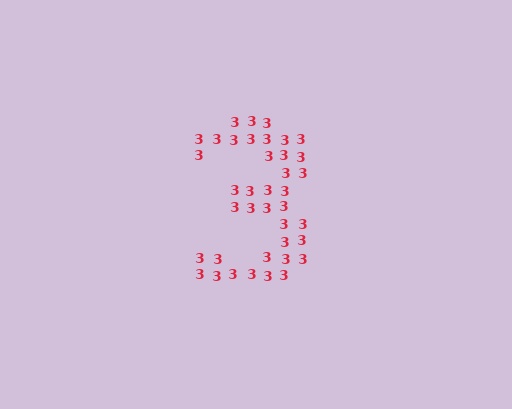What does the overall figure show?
The overall figure shows the digit 3.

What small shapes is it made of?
It is made of small digit 3's.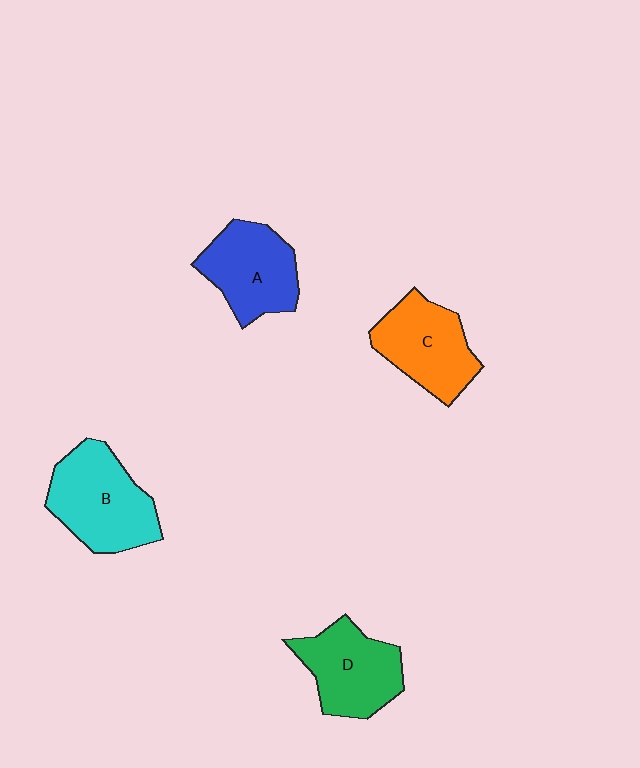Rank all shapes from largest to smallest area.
From largest to smallest: B (cyan), D (green), C (orange), A (blue).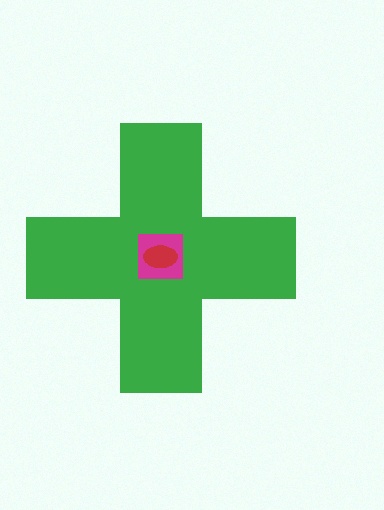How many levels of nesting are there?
3.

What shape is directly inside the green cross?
The magenta square.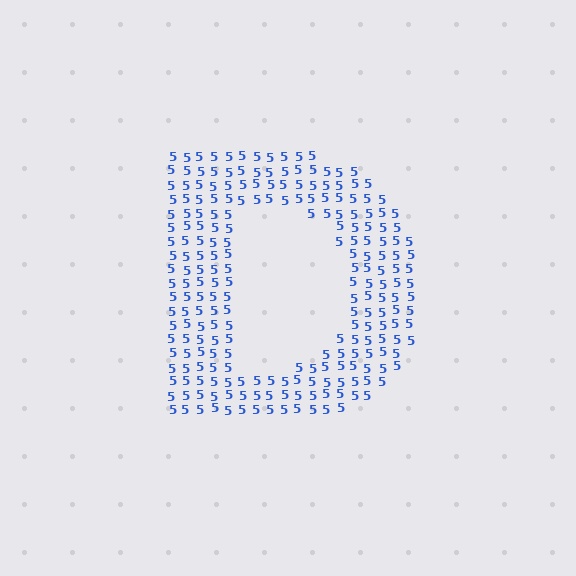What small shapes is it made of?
It is made of small digit 5's.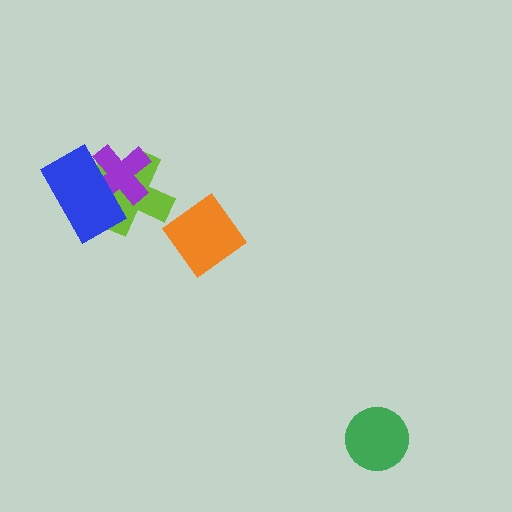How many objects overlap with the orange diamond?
0 objects overlap with the orange diamond.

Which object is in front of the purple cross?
The blue rectangle is in front of the purple cross.